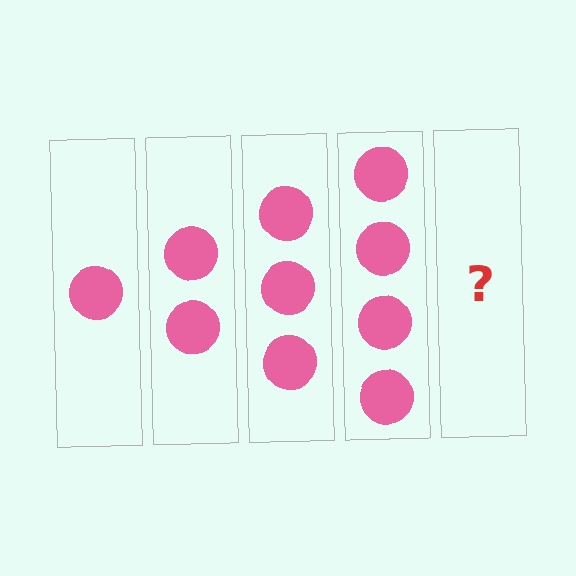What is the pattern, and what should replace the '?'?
The pattern is that each step adds one more circle. The '?' should be 5 circles.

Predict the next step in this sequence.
The next step is 5 circles.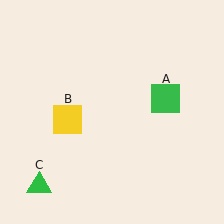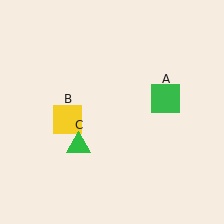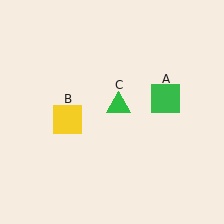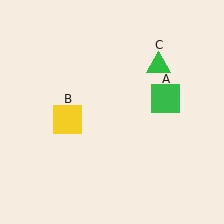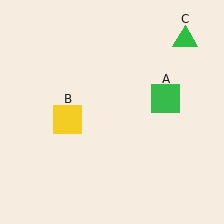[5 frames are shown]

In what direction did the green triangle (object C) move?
The green triangle (object C) moved up and to the right.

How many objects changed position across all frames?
1 object changed position: green triangle (object C).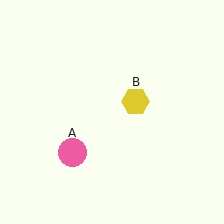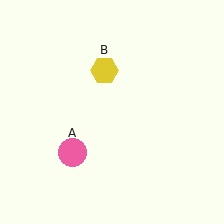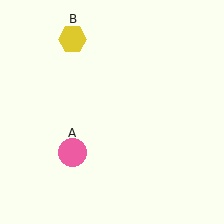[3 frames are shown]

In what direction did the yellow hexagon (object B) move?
The yellow hexagon (object B) moved up and to the left.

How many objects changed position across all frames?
1 object changed position: yellow hexagon (object B).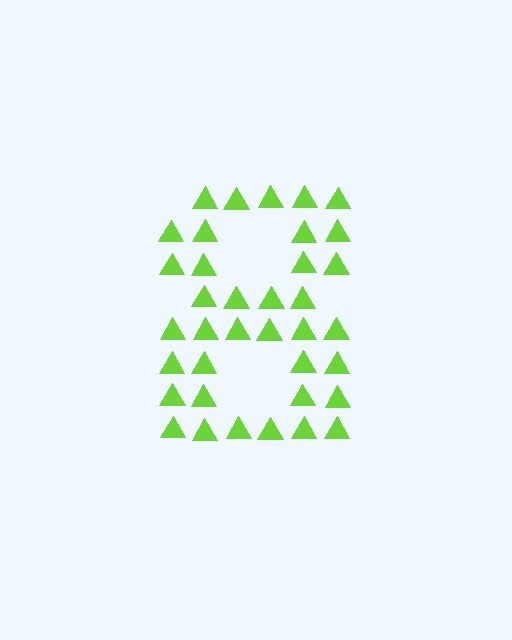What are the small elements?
The small elements are triangles.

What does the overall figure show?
The overall figure shows the digit 8.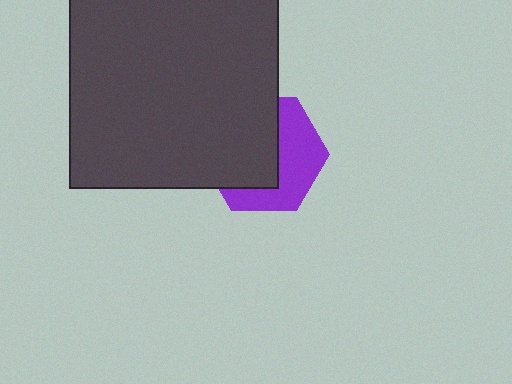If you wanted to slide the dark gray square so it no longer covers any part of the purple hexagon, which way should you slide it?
Slide it toward the upper-left — that is the most direct way to separate the two shapes.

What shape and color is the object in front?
The object in front is a dark gray square.